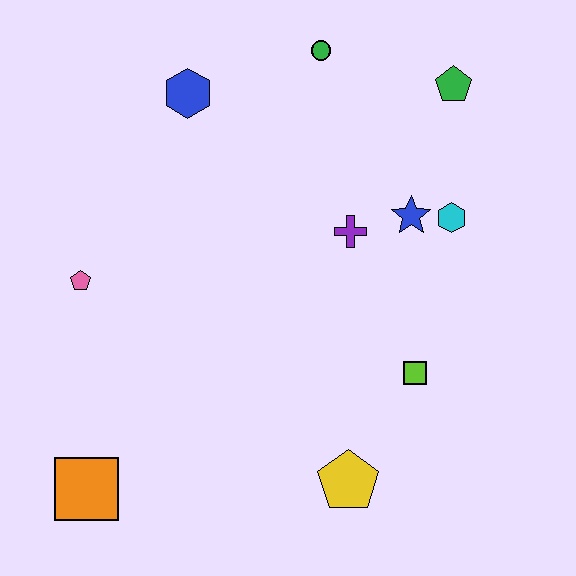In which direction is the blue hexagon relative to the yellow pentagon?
The blue hexagon is above the yellow pentagon.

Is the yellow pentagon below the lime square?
Yes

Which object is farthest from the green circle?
The orange square is farthest from the green circle.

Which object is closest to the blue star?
The cyan hexagon is closest to the blue star.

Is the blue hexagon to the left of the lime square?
Yes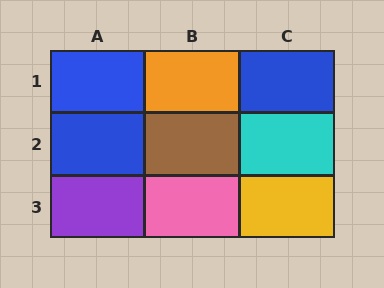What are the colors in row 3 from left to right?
Purple, pink, yellow.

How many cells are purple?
1 cell is purple.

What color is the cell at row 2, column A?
Blue.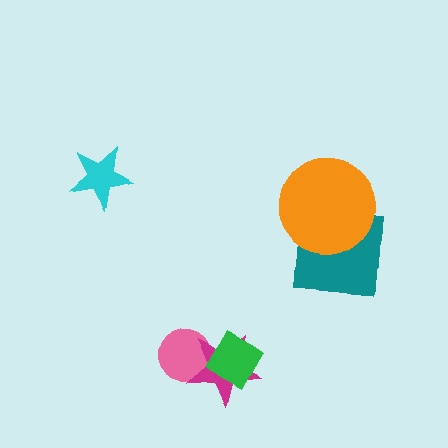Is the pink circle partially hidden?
Yes, it is partially covered by another shape.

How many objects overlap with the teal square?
1 object overlaps with the teal square.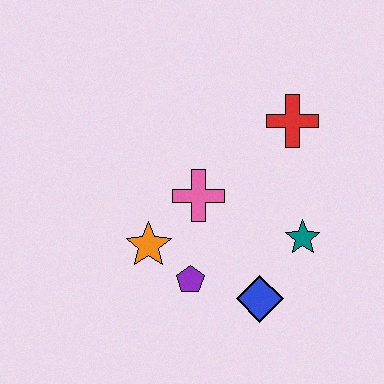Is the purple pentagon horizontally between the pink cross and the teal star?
No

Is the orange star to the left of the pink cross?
Yes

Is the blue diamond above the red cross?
No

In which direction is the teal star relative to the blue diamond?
The teal star is above the blue diamond.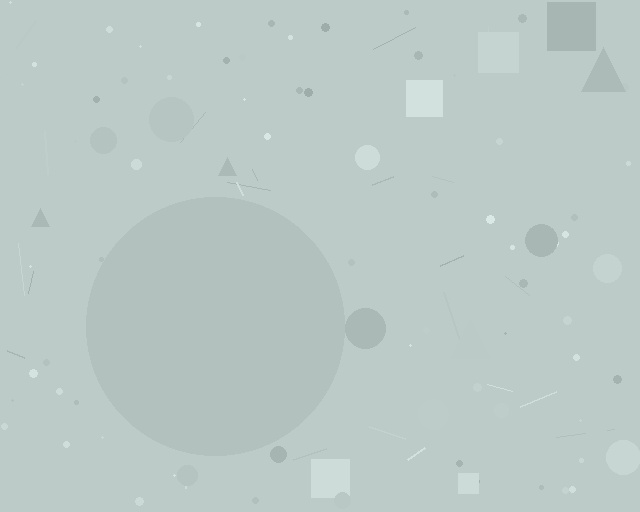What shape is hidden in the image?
A circle is hidden in the image.